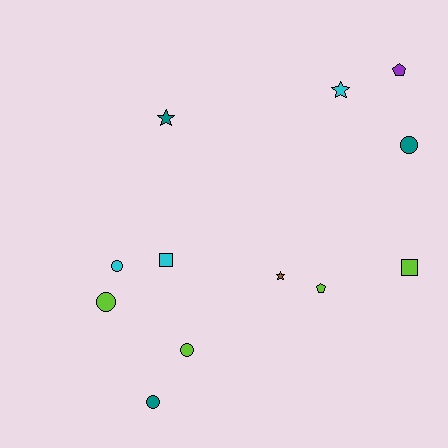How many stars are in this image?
There are 3 stars.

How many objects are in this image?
There are 12 objects.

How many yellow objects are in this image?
There are no yellow objects.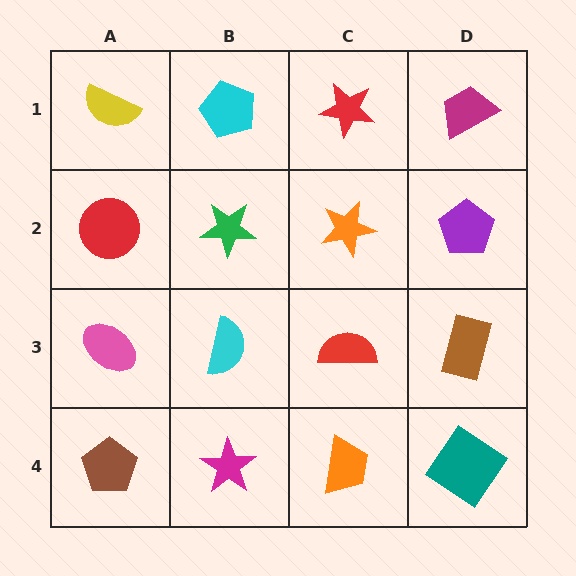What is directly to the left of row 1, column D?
A red star.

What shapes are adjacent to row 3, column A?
A red circle (row 2, column A), a brown pentagon (row 4, column A), a cyan semicircle (row 3, column B).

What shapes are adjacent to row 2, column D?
A magenta trapezoid (row 1, column D), a brown rectangle (row 3, column D), an orange star (row 2, column C).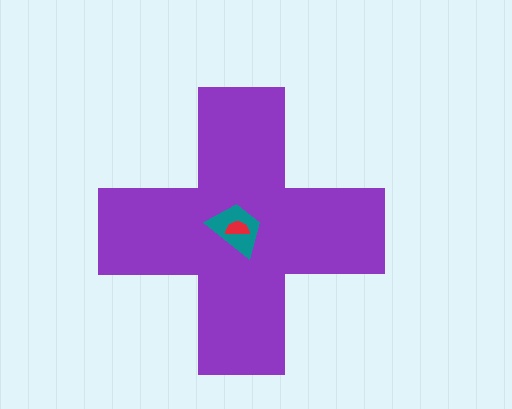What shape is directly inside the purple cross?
The teal trapezoid.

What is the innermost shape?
The red semicircle.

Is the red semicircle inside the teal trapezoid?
Yes.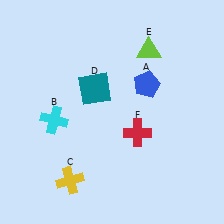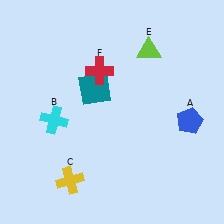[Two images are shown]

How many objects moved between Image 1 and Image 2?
2 objects moved between the two images.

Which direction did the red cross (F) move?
The red cross (F) moved up.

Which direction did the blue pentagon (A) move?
The blue pentagon (A) moved right.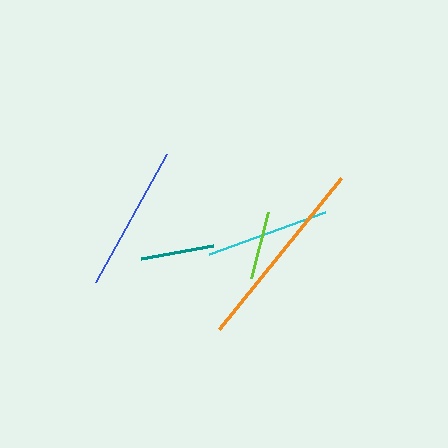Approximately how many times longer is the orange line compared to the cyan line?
The orange line is approximately 1.6 times the length of the cyan line.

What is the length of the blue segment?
The blue segment is approximately 147 pixels long.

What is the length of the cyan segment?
The cyan segment is approximately 124 pixels long.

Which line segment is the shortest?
The lime line is the shortest at approximately 68 pixels.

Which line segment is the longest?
The orange line is the longest at approximately 194 pixels.